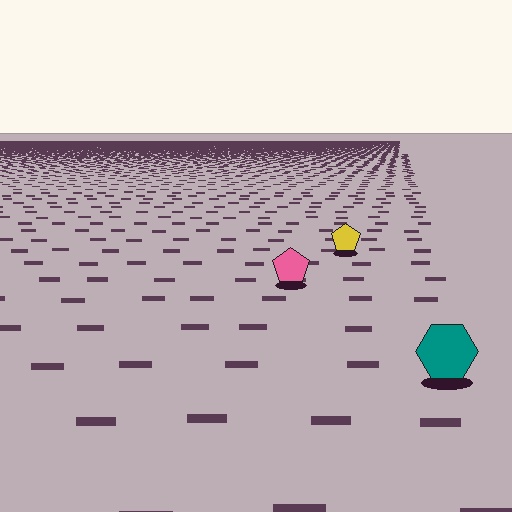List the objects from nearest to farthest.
From nearest to farthest: the teal hexagon, the pink pentagon, the yellow pentagon.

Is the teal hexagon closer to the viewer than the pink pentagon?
Yes. The teal hexagon is closer — you can tell from the texture gradient: the ground texture is coarser near it.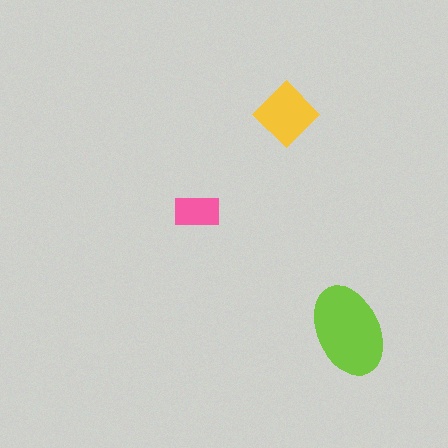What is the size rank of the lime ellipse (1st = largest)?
1st.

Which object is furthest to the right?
The lime ellipse is rightmost.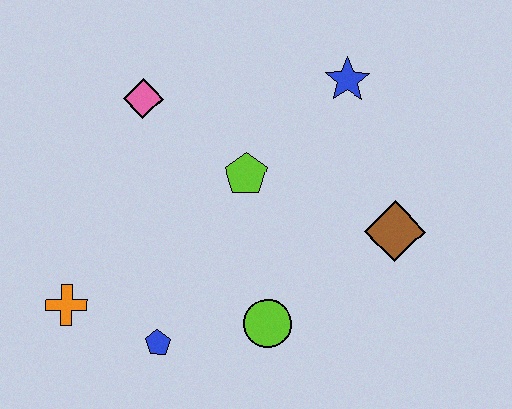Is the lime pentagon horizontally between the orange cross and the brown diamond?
Yes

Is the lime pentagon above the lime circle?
Yes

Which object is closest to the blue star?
The lime pentagon is closest to the blue star.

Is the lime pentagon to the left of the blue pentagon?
No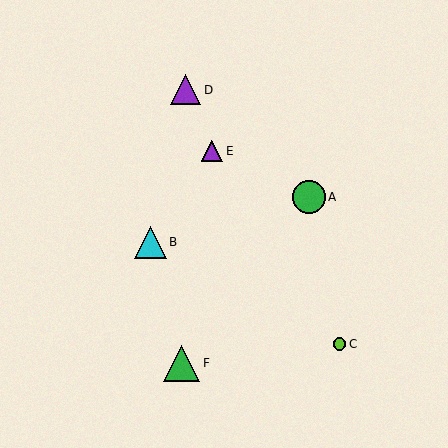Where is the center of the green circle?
The center of the green circle is at (309, 197).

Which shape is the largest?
The green triangle (labeled F) is the largest.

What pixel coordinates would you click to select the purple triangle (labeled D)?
Click at (186, 90) to select the purple triangle D.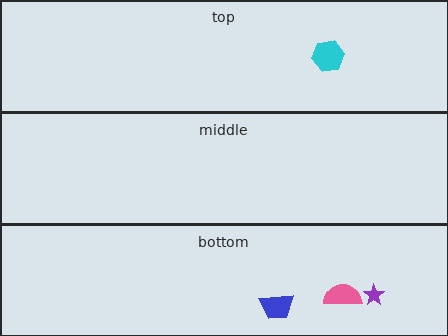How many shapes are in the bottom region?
3.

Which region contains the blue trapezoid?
The bottom region.